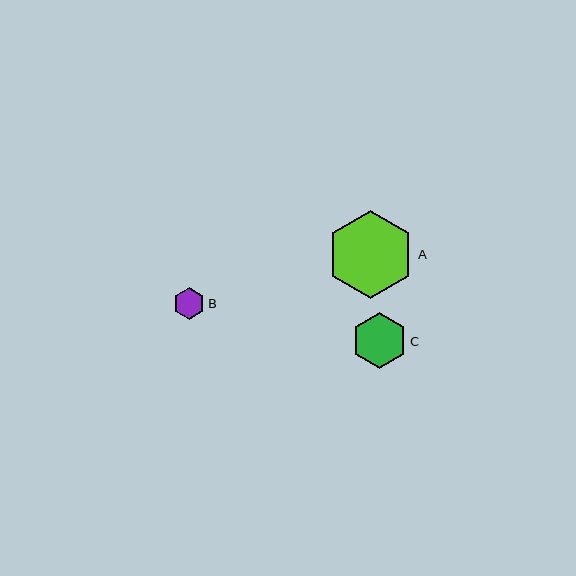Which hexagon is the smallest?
Hexagon B is the smallest with a size of approximately 32 pixels.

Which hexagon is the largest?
Hexagon A is the largest with a size of approximately 88 pixels.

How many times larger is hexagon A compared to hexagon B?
Hexagon A is approximately 2.8 times the size of hexagon B.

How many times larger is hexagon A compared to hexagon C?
Hexagon A is approximately 1.6 times the size of hexagon C.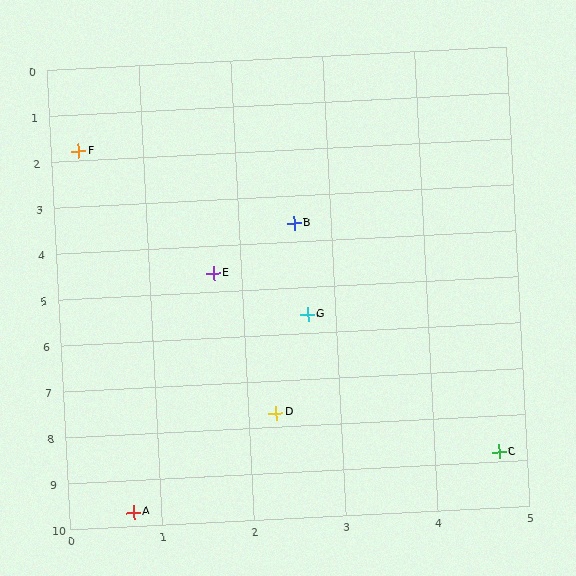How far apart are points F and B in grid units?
Points F and B are about 2.9 grid units apart.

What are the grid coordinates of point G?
Point G is at approximately (2.7, 5.6).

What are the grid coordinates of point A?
Point A is at approximately (0.7, 9.7).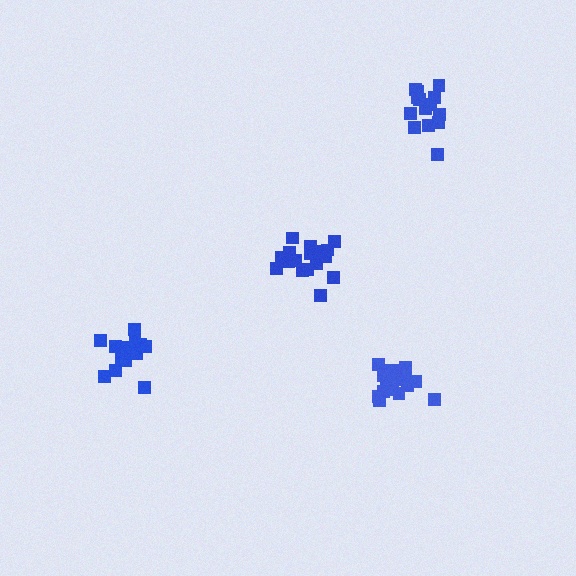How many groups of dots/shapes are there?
There are 4 groups.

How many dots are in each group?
Group 1: 15 dots, Group 2: 17 dots, Group 3: 18 dots, Group 4: 14 dots (64 total).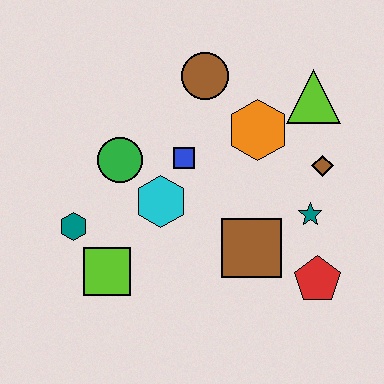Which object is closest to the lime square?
The teal hexagon is closest to the lime square.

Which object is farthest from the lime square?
The lime triangle is farthest from the lime square.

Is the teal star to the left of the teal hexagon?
No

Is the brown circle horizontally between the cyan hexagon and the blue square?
No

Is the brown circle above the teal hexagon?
Yes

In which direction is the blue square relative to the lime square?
The blue square is above the lime square.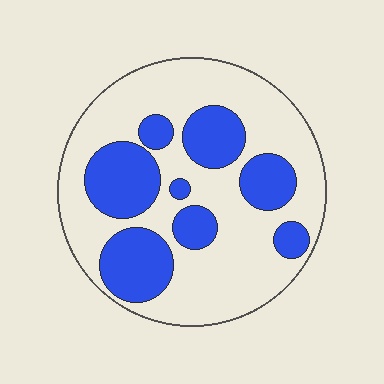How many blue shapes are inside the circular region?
8.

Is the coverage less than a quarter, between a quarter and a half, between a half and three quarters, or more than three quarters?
Between a quarter and a half.